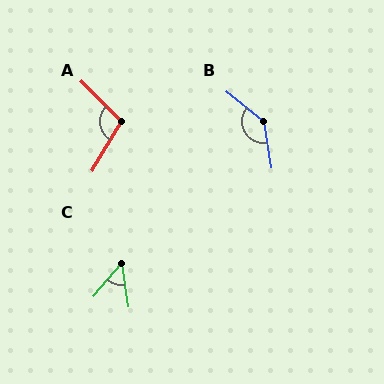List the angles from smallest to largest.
C (48°), A (104°), B (139°).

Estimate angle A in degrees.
Approximately 104 degrees.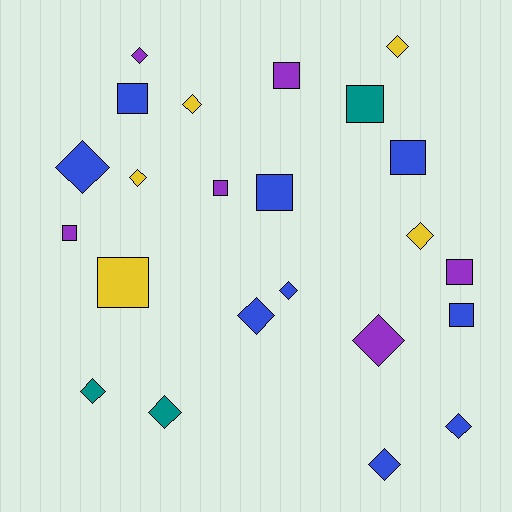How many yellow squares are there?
There is 1 yellow square.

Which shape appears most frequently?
Diamond, with 13 objects.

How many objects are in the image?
There are 23 objects.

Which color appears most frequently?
Blue, with 9 objects.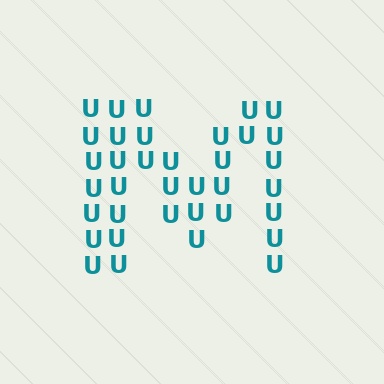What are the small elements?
The small elements are letter U's.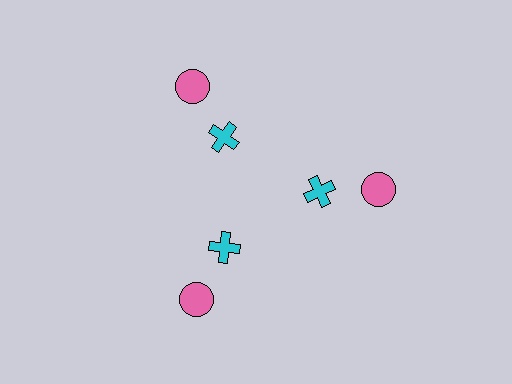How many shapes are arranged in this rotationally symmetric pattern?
There are 6 shapes, arranged in 3 groups of 2.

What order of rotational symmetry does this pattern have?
This pattern has 3-fold rotational symmetry.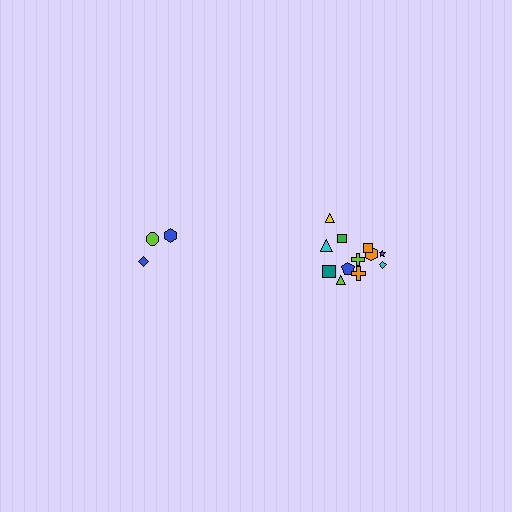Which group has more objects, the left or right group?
The right group.